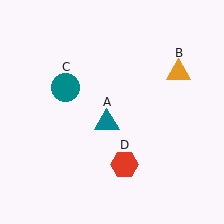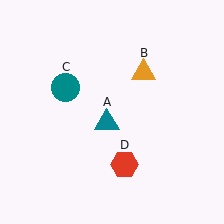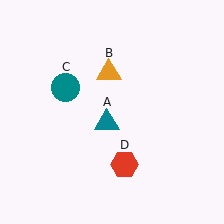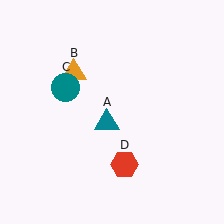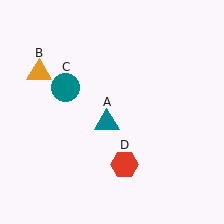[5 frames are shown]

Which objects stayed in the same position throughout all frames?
Teal triangle (object A) and teal circle (object C) and red hexagon (object D) remained stationary.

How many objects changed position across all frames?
1 object changed position: orange triangle (object B).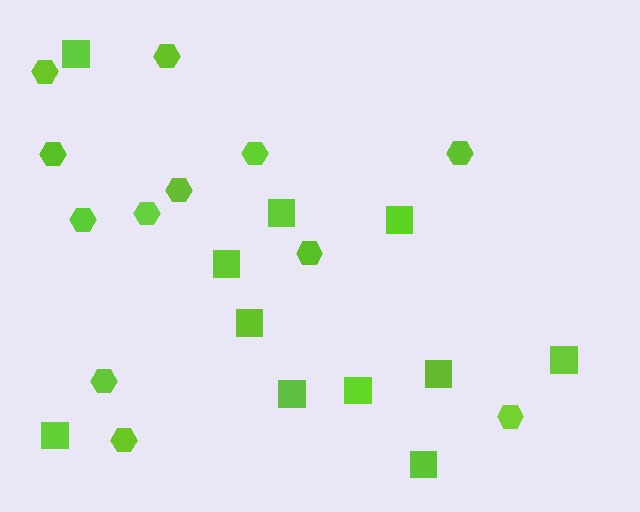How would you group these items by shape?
There are 2 groups: one group of hexagons (12) and one group of squares (11).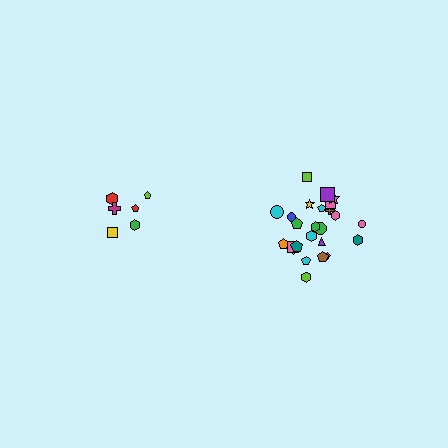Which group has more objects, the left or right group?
The right group.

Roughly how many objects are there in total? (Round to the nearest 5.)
Roughly 30 objects in total.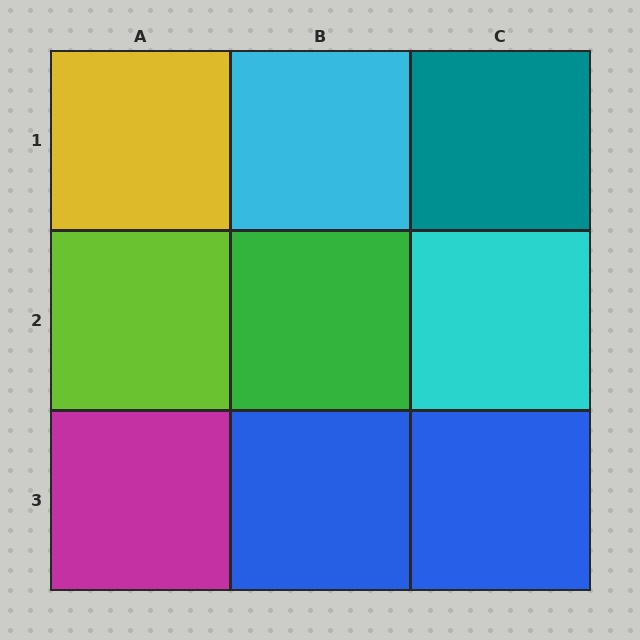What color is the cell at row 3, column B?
Blue.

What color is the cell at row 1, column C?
Teal.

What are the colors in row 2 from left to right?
Lime, green, cyan.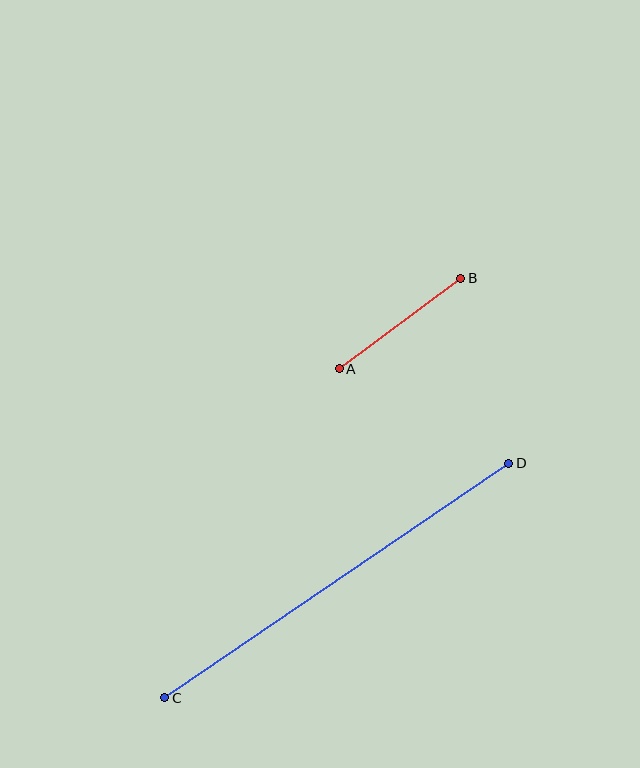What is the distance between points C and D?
The distance is approximately 416 pixels.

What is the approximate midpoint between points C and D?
The midpoint is at approximately (337, 580) pixels.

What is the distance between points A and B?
The distance is approximately 151 pixels.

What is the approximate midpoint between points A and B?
The midpoint is at approximately (400, 324) pixels.